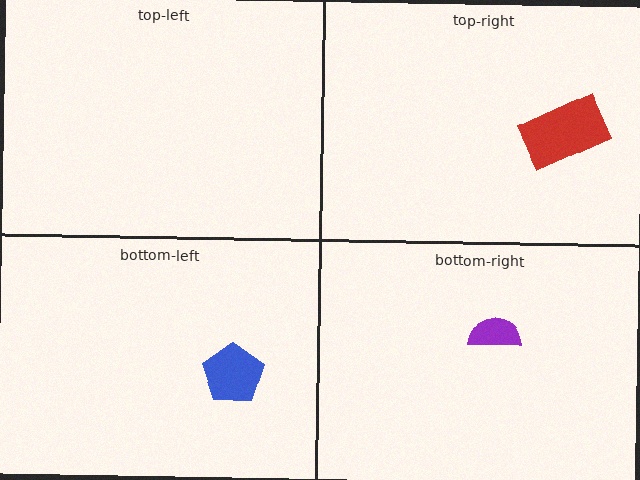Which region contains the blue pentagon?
The bottom-left region.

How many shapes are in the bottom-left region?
1.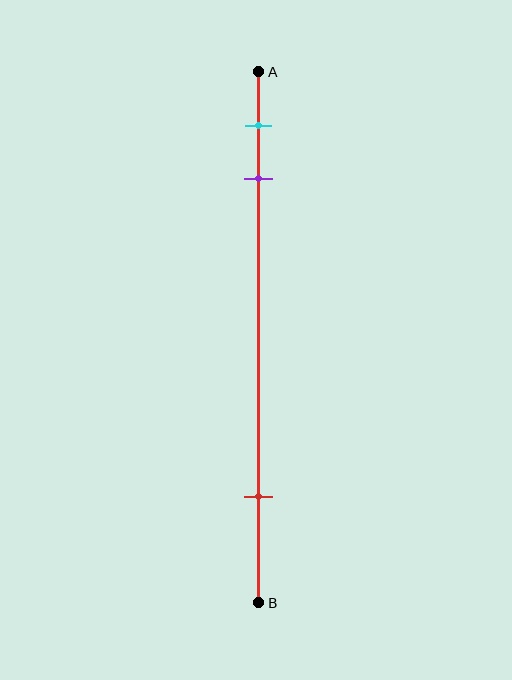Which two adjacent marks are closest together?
The cyan and purple marks are the closest adjacent pair.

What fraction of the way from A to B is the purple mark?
The purple mark is approximately 20% (0.2) of the way from A to B.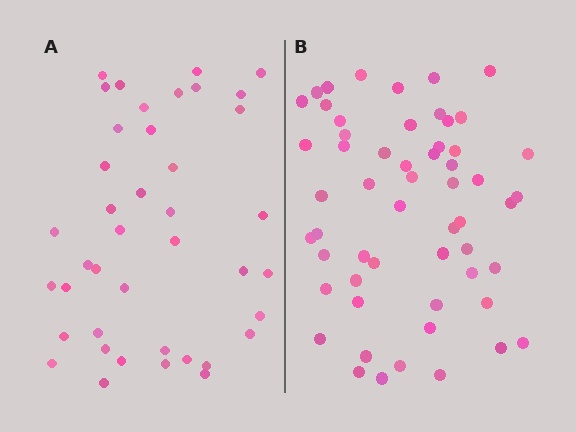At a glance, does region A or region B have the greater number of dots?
Region B (the right region) has more dots.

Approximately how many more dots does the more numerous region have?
Region B has approximately 15 more dots than region A.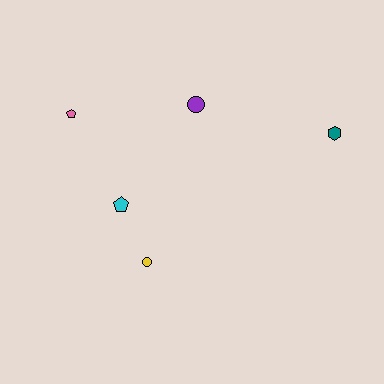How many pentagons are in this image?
There are 2 pentagons.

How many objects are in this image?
There are 5 objects.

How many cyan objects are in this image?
There is 1 cyan object.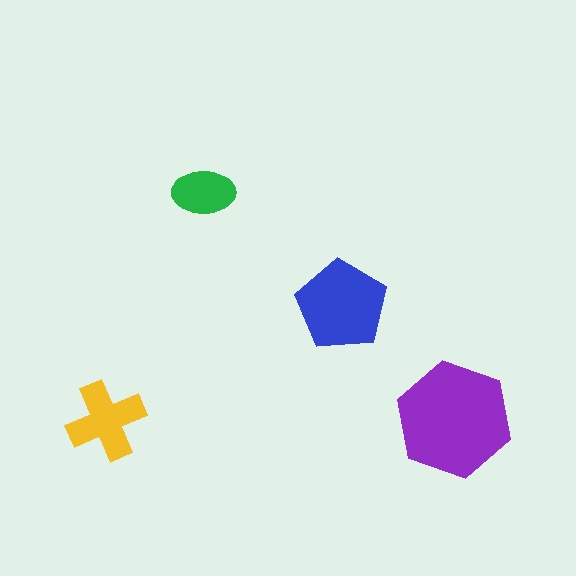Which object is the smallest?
The green ellipse.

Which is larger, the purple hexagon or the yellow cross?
The purple hexagon.